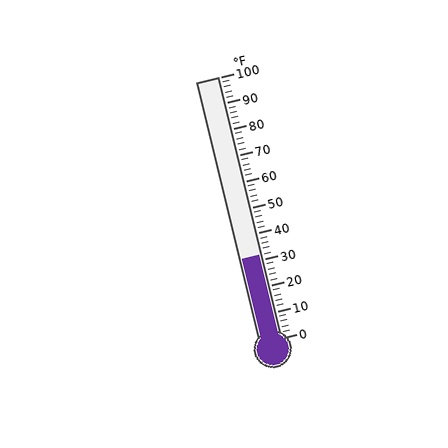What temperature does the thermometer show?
The thermometer shows approximately 32°F.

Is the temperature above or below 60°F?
The temperature is below 60°F.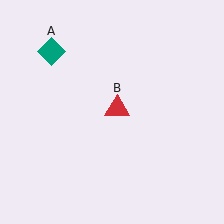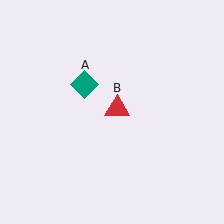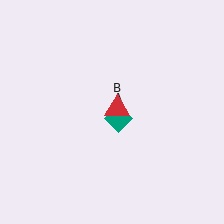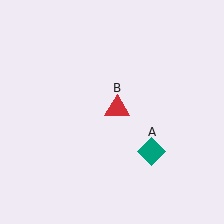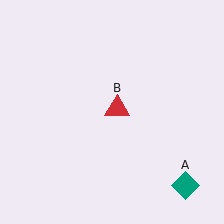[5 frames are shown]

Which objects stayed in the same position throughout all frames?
Red triangle (object B) remained stationary.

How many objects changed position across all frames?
1 object changed position: teal diamond (object A).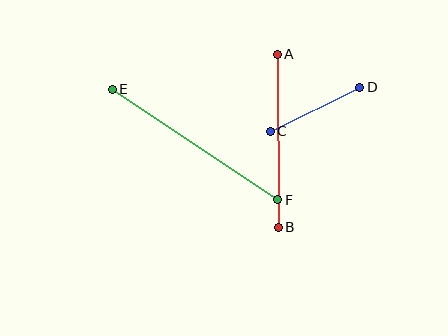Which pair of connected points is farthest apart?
Points E and F are farthest apart.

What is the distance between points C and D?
The distance is approximately 100 pixels.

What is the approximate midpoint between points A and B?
The midpoint is at approximately (278, 141) pixels.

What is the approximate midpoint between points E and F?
The midpoint is at approximately (195, 145) pixels.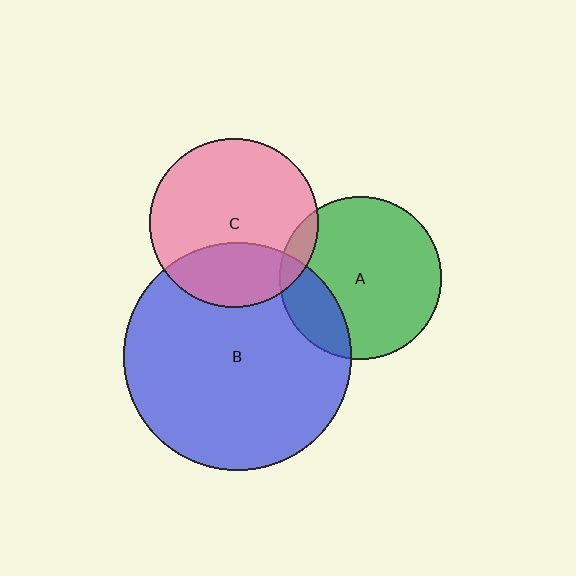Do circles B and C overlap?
Yes.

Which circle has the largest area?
Circle B (blue).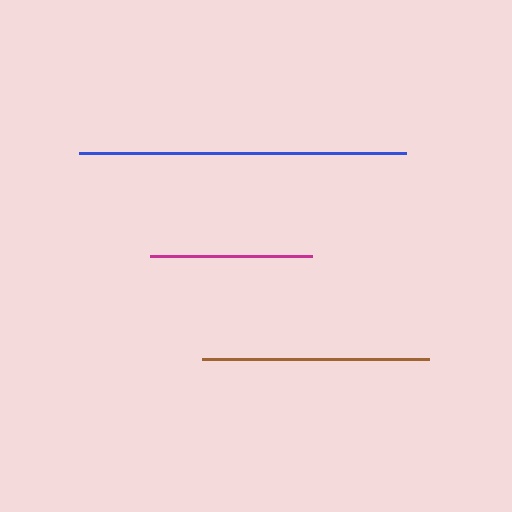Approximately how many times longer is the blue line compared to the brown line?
The blue line is approximately 1.4 times the length of the brown line.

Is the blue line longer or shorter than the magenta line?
The blue line is longer than the magenta line.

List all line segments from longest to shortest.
From longest to shortest: blue, brown, magenta.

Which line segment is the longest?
The blue line is the longest at approximately 327 pixels.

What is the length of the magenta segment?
The magenta segment is approximately 162 pixels long.